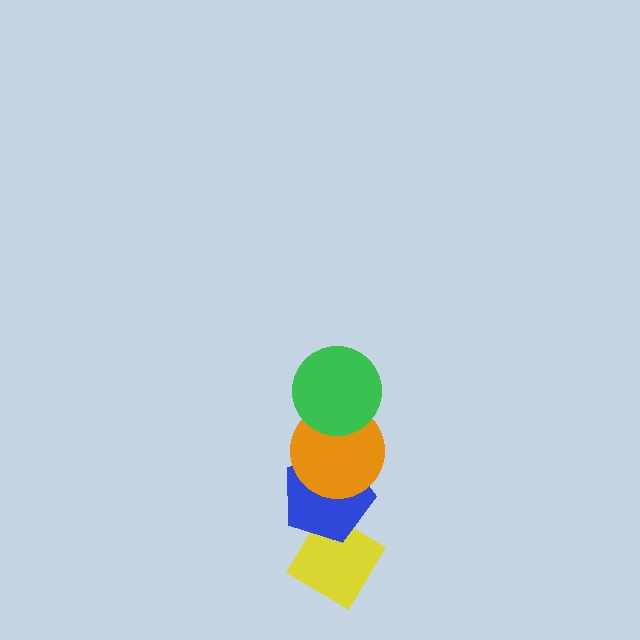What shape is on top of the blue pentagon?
The orange circle is on top of the blue pentagon.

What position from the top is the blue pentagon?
The blue pentagon is 3rd from the top.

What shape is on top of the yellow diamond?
The blue pentagon is on top of the yellow diamond.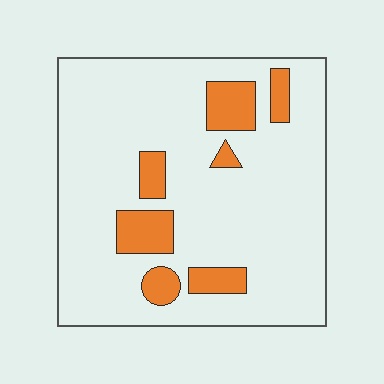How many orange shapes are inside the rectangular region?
7.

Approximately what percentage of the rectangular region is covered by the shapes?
Approximately 15%.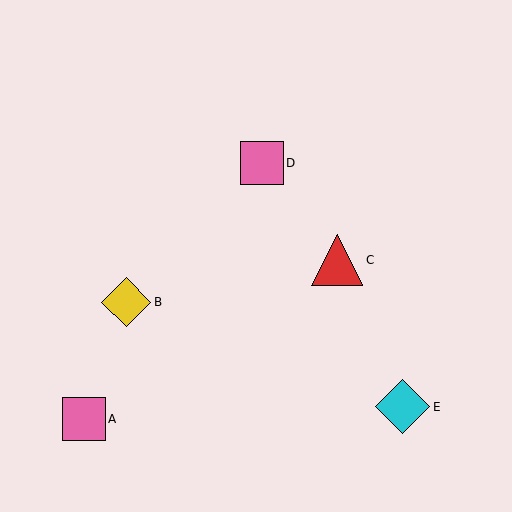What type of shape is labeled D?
Shape D is a pink square.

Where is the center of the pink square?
The center of the pink square is at (262, 163).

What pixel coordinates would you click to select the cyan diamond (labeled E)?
Click at (403, 407) to select the cyan diamond E.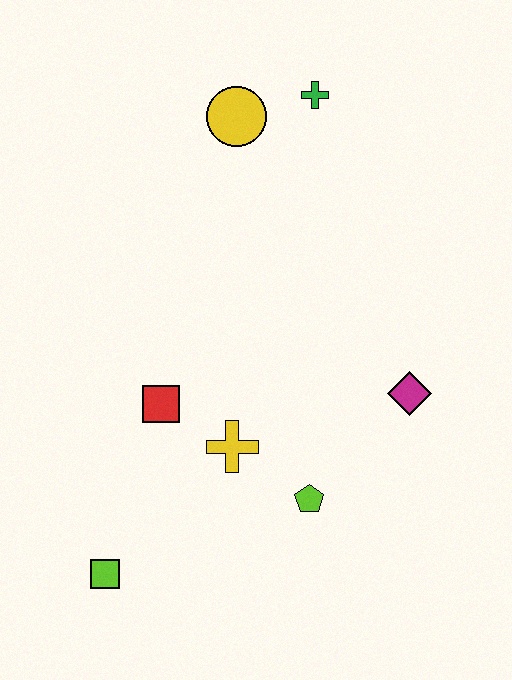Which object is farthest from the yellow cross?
The green cross is farthest from the yellow cross.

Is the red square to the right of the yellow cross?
No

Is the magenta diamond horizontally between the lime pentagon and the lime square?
No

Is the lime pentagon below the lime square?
No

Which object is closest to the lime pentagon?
The yellow cross is closest to the lime pentagon.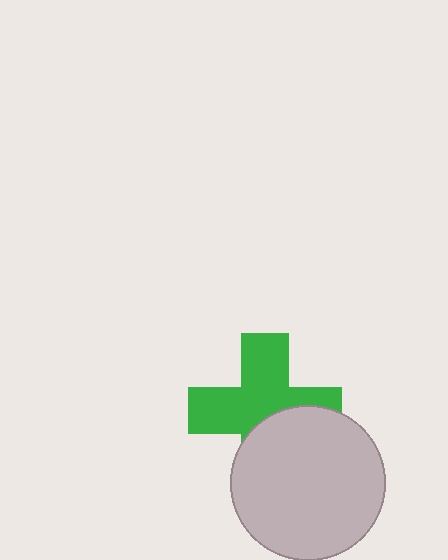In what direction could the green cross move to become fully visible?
The green cross could move up. That would shift it out from behind the light gray circle entirely.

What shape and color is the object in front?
The object in front is a light gray circle.